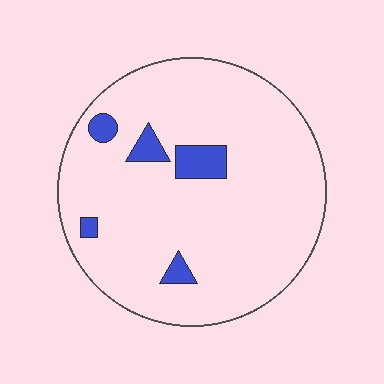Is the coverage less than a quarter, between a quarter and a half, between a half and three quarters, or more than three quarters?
Less than a quarter.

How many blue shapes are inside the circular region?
5.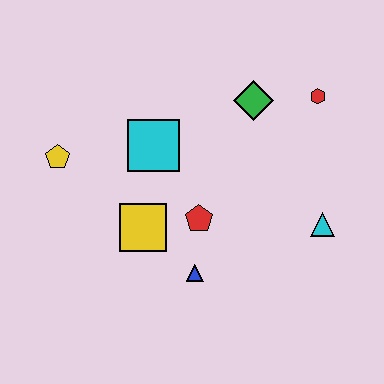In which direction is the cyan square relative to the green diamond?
The cyan square is to the left of the green diamond.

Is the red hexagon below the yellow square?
No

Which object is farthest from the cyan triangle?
The yellow pentagon is farthest from the cyan triangle.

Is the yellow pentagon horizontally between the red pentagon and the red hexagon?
No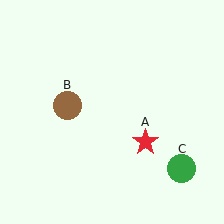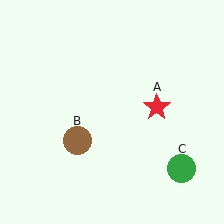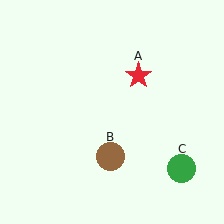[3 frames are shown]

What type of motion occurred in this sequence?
The red star (object A), brown circle (object B) rotated counterclockwise around the center of the scene.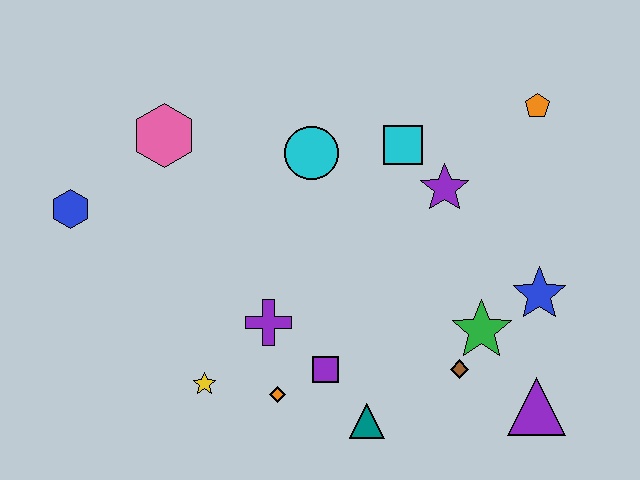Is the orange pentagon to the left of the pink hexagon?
No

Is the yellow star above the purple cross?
No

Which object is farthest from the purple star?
The blue hexagon is farthest from the purple star.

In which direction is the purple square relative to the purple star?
The purple square is below the purple star.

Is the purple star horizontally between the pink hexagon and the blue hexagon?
No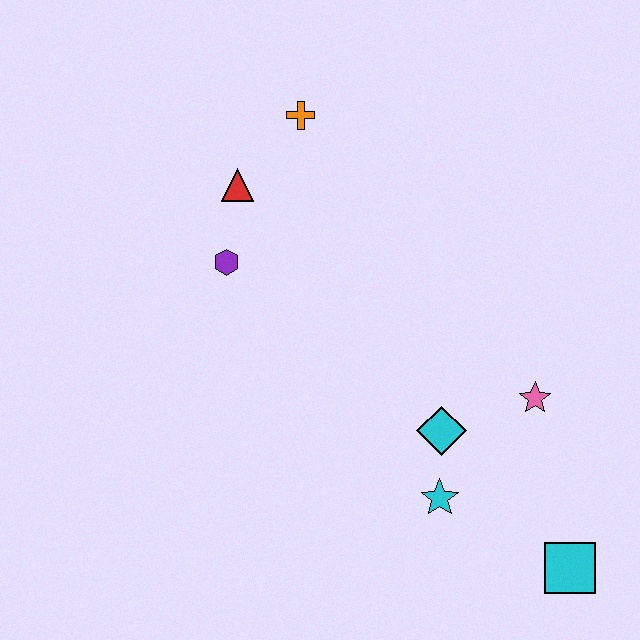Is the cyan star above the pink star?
No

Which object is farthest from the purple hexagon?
The cyan square is farthest from the purple hexagon.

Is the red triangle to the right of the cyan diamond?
No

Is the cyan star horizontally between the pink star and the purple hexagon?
Yes